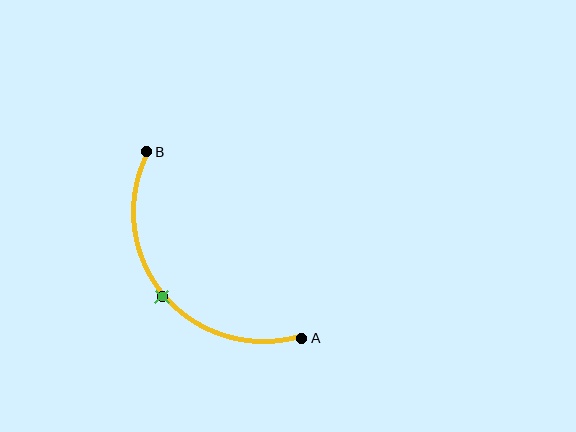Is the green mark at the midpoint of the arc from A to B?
Yes. The green mark lies on the arc at equal arc-length from both A and B — it is the arc midpoint.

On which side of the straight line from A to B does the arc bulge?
The arc bulges below and to the left of the straight line connecting A and B.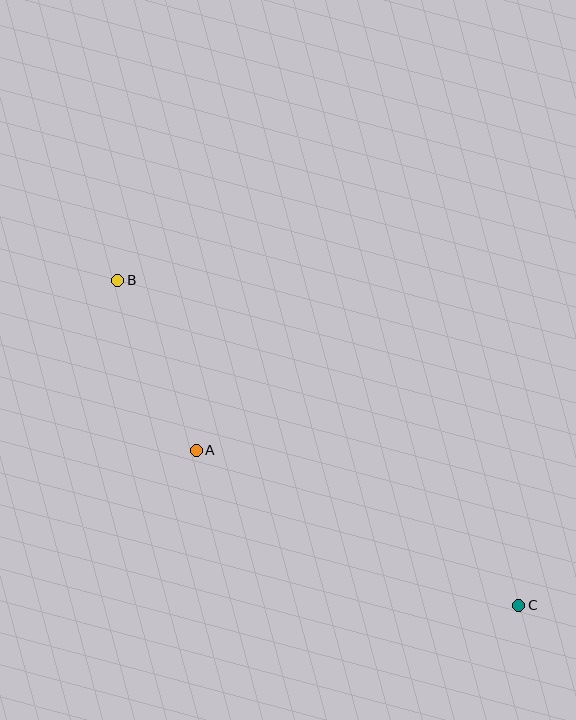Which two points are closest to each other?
Points A and B are closest to each other.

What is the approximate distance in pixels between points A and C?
The distance between A and C is approximately 357 pixels.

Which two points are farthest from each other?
Points B and C are farthest from each other.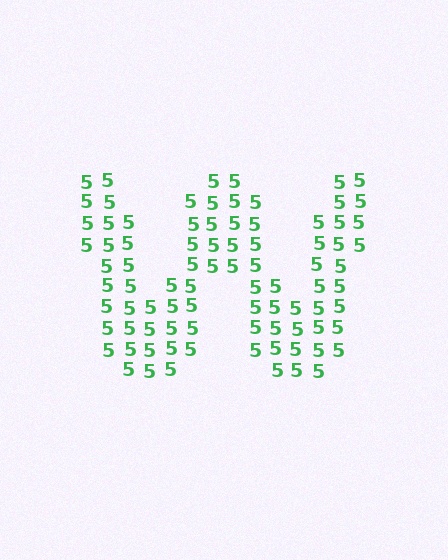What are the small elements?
The small elements are digit 5's.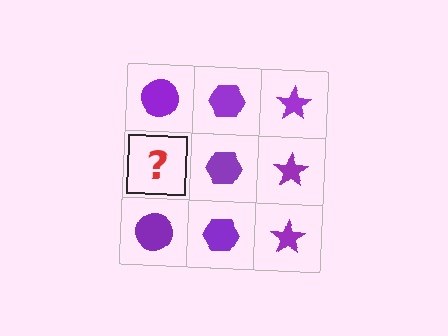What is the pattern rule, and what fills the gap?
The rule is that each column has a consistent shape. The gap should be filled with a purple circle.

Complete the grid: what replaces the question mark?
The question mark should be replaced with a purple circle.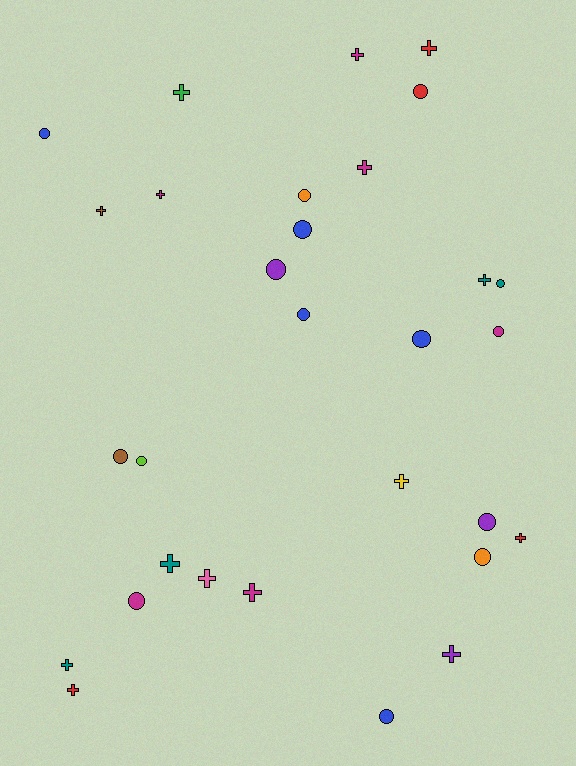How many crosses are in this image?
There are 15 crosses.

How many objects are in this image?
There are 30 objects.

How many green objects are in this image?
There is 1 green object.